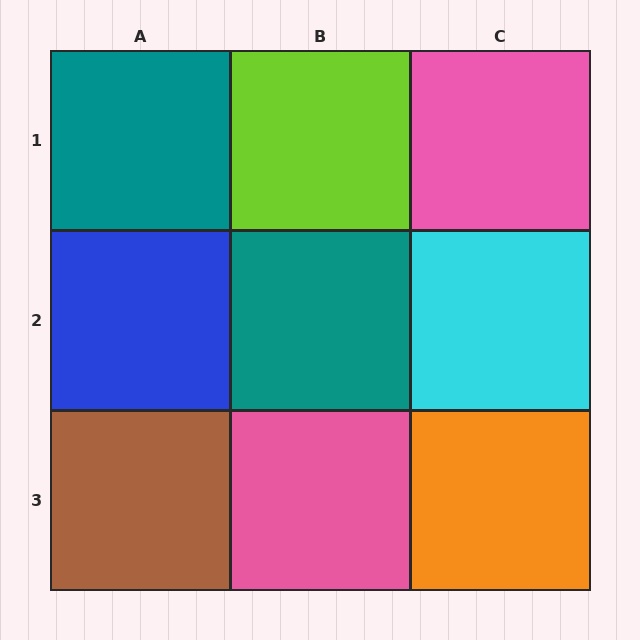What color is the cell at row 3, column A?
Brown.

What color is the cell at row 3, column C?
Orange.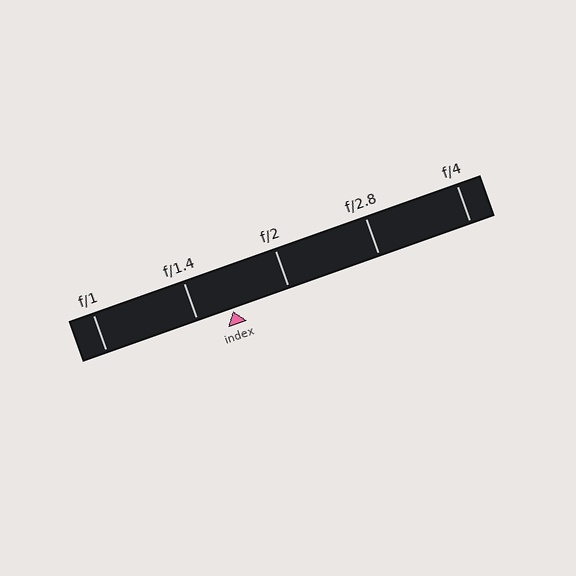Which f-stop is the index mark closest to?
The index mark is closest to f/1.4.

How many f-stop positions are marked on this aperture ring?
There are 5 f-stop positions marked.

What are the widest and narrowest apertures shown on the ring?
The widest aperture shown is f/1 and the narrowest is f/4.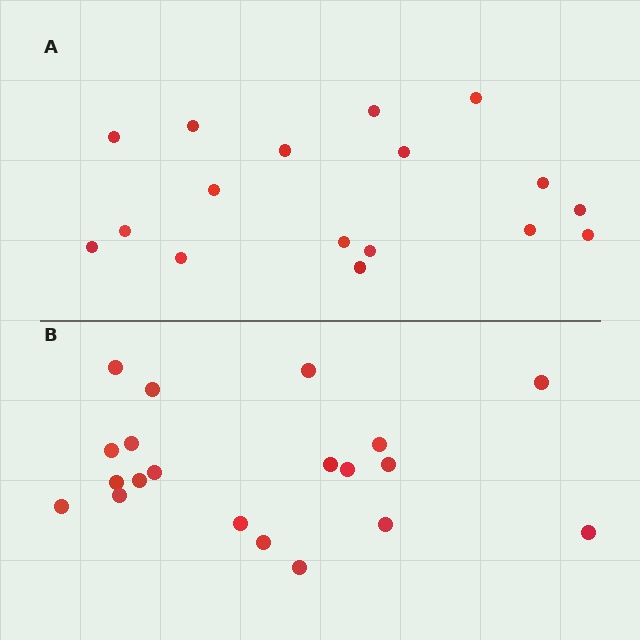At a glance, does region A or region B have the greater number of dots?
Region B (the bottom region) has more dots.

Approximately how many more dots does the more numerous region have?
Region B has just a few more — roughly 2 or 3 more dots than region A.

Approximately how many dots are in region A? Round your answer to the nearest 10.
About 20 dots. (The exact count is 17, which rounds to 20.)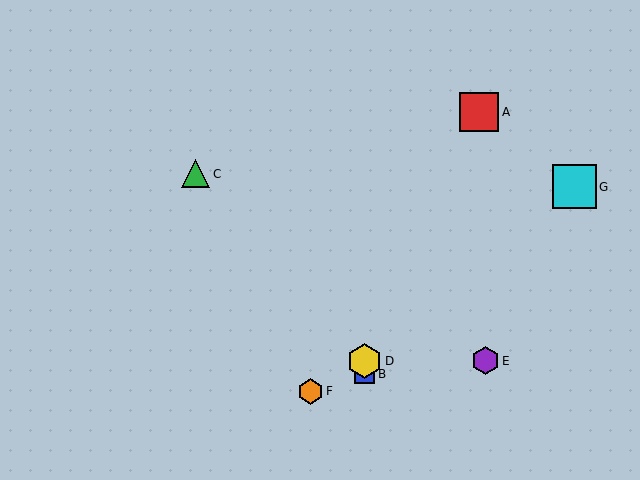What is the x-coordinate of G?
Object G is at x≈574.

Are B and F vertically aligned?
No, B is at x≈364 and F is at x≈310.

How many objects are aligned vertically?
2 objects (B, D) are aligned vertically.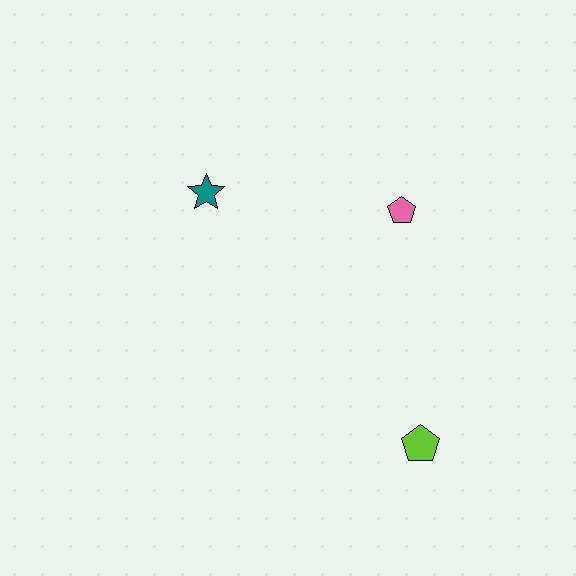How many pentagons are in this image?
There are 2 pentagons.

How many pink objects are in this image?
There is 1 pink object.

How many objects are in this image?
There are 3 objects.